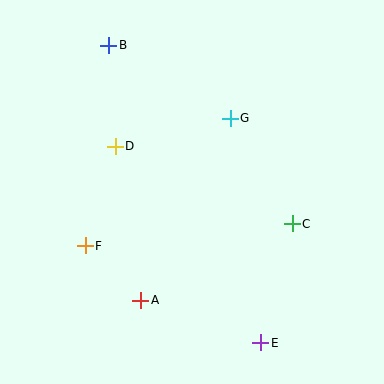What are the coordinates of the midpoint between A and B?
The midpoint between A and B is at (125, 173).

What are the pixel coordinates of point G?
Point G is at (230, 118).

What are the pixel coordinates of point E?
Point E is at (261, 343).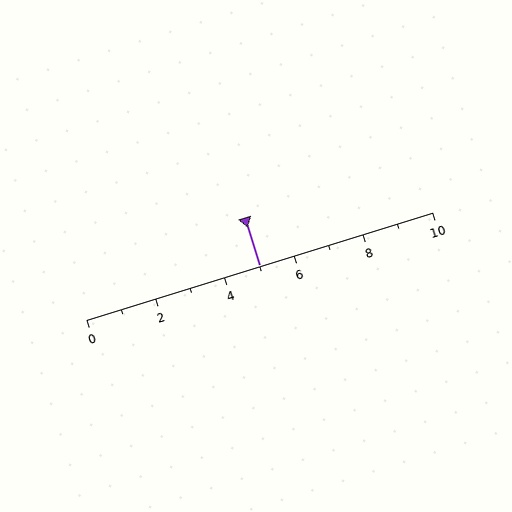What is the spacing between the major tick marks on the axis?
The major ticks are spaced 2 apart.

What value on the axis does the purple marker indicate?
The marker indicates approximately 5.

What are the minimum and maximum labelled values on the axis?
The axis runs from 0 to 10.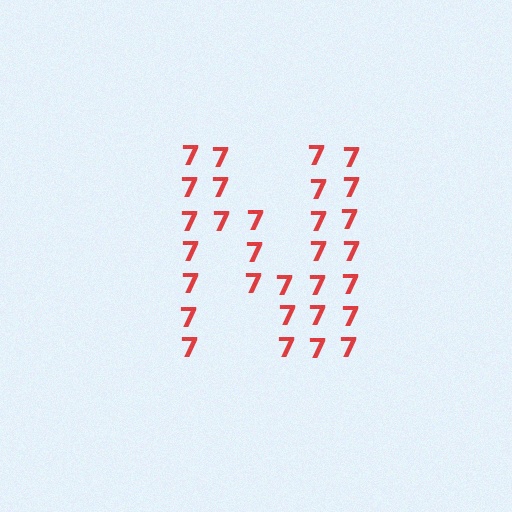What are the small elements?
The small elements are digit 7's.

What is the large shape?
The large shape is the letter N.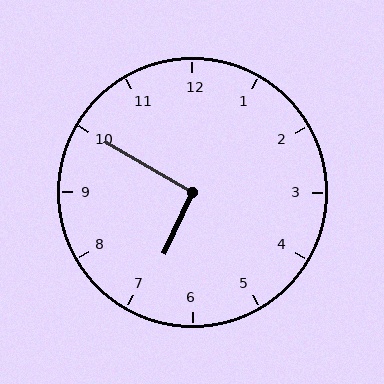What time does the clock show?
6:50.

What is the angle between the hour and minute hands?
Approximately 95 degrees.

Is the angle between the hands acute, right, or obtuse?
It is right.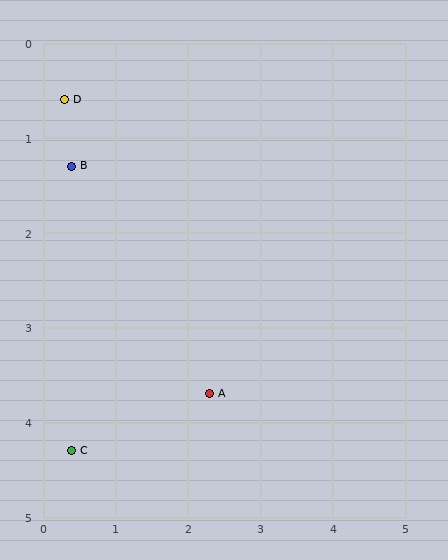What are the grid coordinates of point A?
Point A is at approximately (2.3, 3.7).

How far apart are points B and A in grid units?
Points B and A are about 3.1 grid units apart.